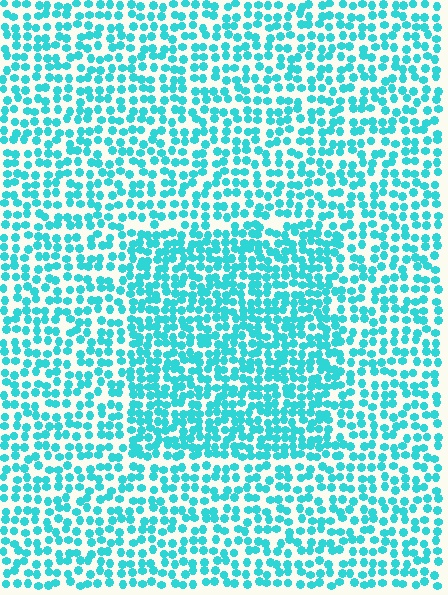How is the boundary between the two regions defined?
The boundary is defined by a change in element density (approximately 1.5x ratio). All elements are the same color, size, and shape.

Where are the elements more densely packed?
The elements are more densely packed inside the rectangle boundary.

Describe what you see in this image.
The image contains small cyan elements arranged at two different densities. A rectangle-shaped region is visible where the elements are more densely packed than the surrounding area.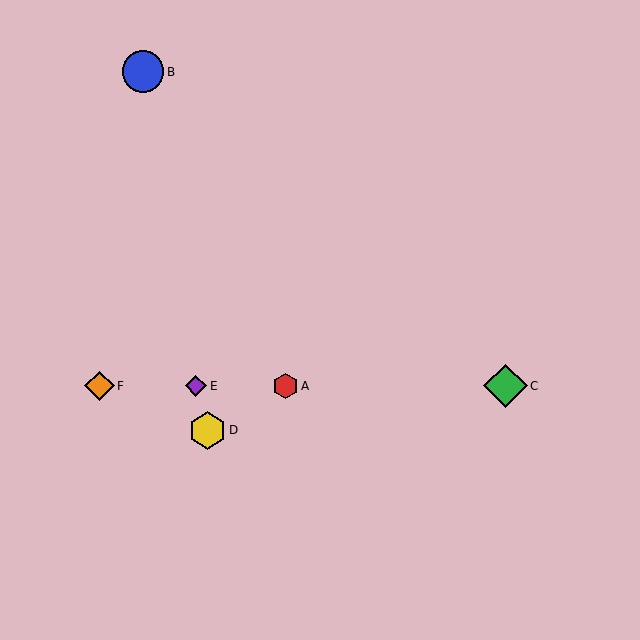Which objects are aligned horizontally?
Objects A, C, E, F are aligned horizontally.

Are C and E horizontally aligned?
Yes, both are at y≈386.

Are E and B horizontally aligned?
No, E is at y≈386 and B is at y≈72.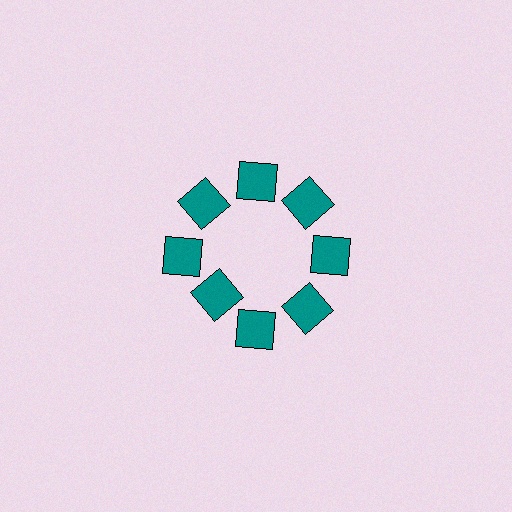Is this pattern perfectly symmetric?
No. The 8 teal squares are arranged in a ring, but one element near the 8 o'clock position is pulled inward toward the center, breaking the 8-fold rotational symmetry.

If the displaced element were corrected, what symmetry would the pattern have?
It would have 8-fold rotational symmetry — the pattern would map onto itself every 45 degrees.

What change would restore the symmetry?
The symmetry would be restored by moving it outward, back onto the ring so that all 8 squares sit at equal angles and equal distance from the center.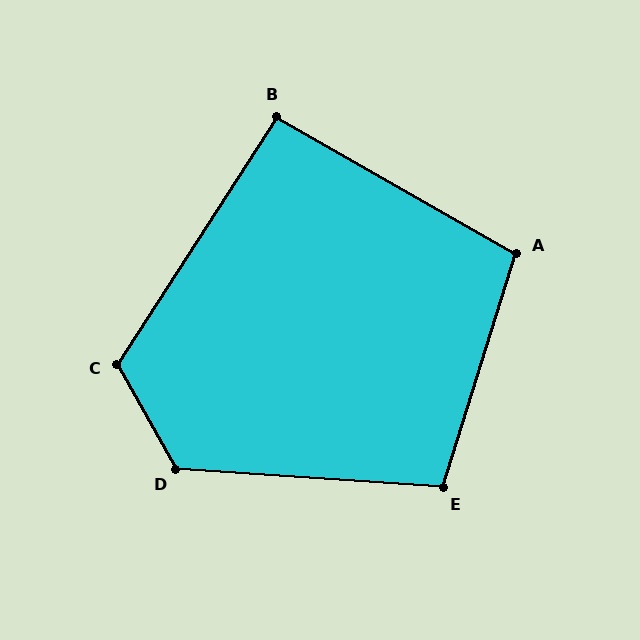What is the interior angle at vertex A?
Approximately 102 degrees (obtuse).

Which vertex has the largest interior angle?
D, at approximately 123 degrees.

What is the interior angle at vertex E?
Approximately 104 degrees (obtuse).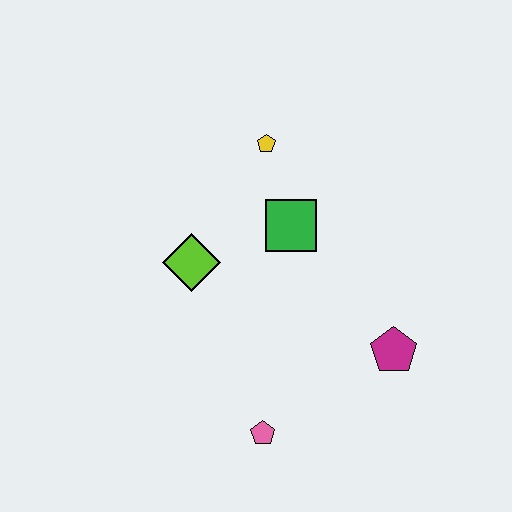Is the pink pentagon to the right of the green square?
No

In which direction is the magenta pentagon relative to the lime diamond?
The magenta pentagon is to the right of the lime diamond.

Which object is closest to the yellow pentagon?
The green square is closest to the yellow pentagon.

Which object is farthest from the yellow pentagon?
The pink pentagon is farthest from the yellow pentagon.